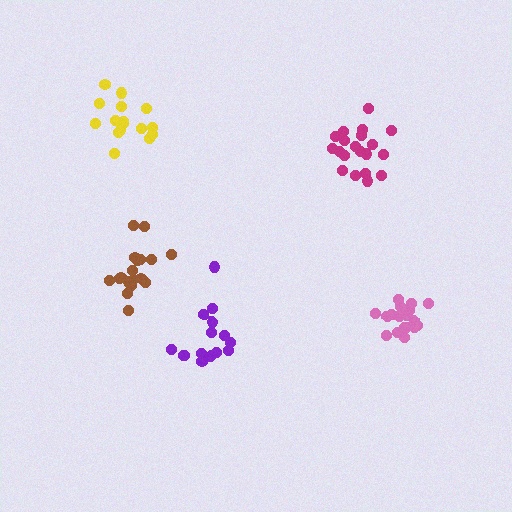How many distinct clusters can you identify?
There are 5 distinct clusters.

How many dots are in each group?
Group 1: 19 dots, Group 2: 16 dots, Group 3: 20 dots, Group 4: 19 dots, Group 5: 16 dots (90 total).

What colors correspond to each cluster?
The clusters are colored: pink, purple, magenta, brown, yellow.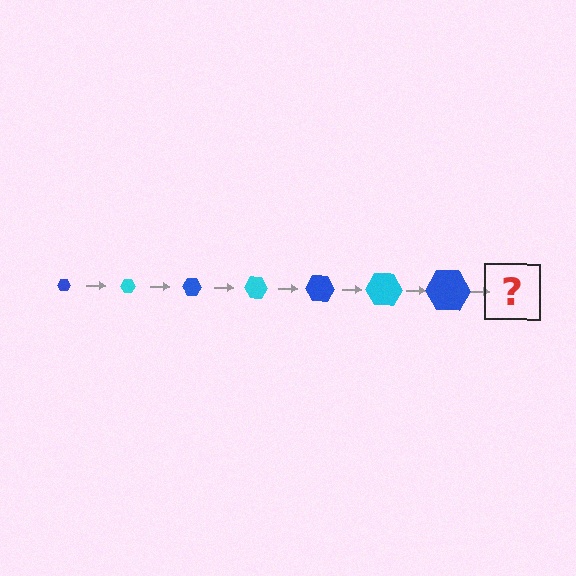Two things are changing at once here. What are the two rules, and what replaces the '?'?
The two rules are that the hexagon grows larger each step and the color cycles through blue and cyan. The '?' should be a cyan hexagon, larger than the previous one.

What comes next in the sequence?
The next element should be a cyan hexagon, larger than the previous one.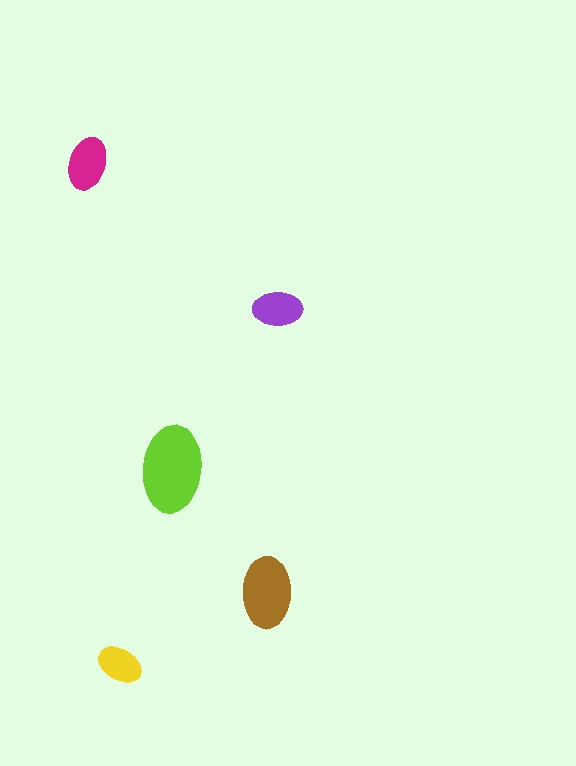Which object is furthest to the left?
The magenta ellipse is leftmost.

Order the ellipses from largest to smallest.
the lime one, the brown one, the magenta one, the purple one, the yellow one.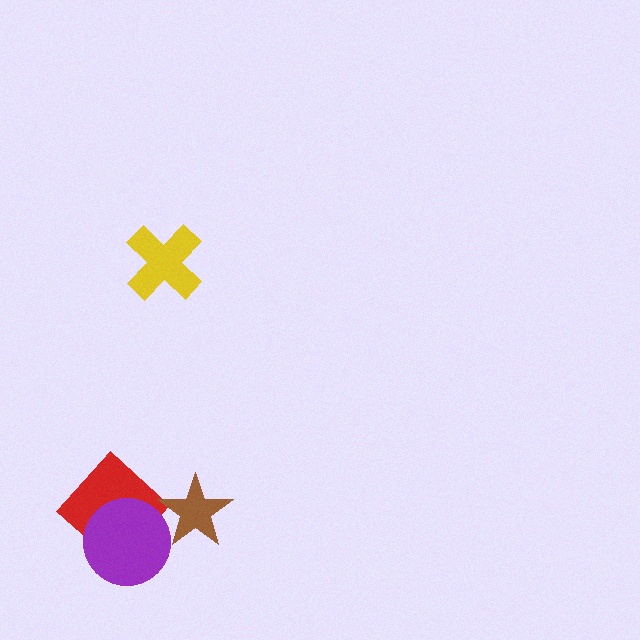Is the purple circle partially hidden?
Yes, it is partially covered by another shape.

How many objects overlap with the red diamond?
1 object overlaps with the red diamond.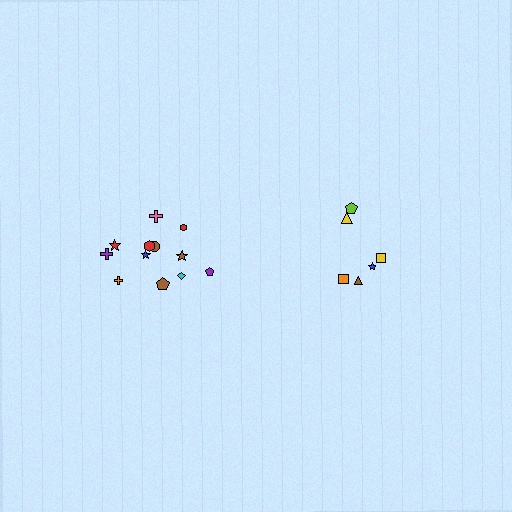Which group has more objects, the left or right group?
The left group.